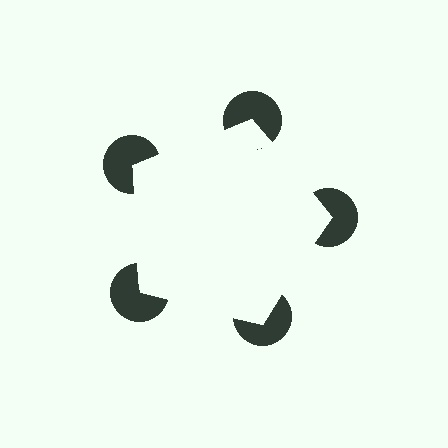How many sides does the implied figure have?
5 sides.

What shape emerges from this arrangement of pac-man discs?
An illusory pentagon — its edges are inferred from the aligned wedge cuts in the pac-man discs, not physically drawn.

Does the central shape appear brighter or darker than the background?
It typically appears slightly brighter than the background, even though no actual brightness change is drawn.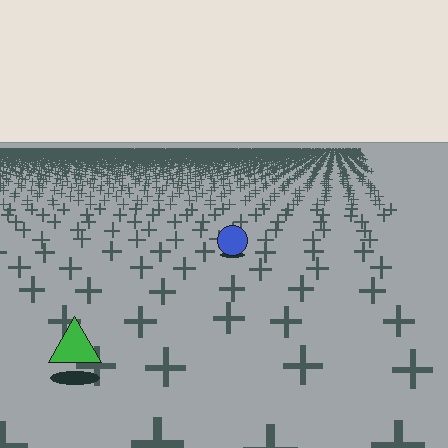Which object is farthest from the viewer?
The blue circle is farthest from the viewer. It appears smaller and the ground texture around it is denser.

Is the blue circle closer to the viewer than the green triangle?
No. The green triangle is closer — you can tell from the texture gradient: the ground texture is coarser near it.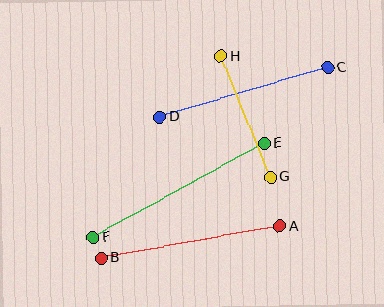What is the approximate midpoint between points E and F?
The midpoint is at approximately (179, 190) pixels.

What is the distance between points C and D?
The distance is approximately 175 pixels.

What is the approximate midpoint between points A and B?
The midpoint is at approximately (191, 242) pixels.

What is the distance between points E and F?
The distance is approximately 195 pixels.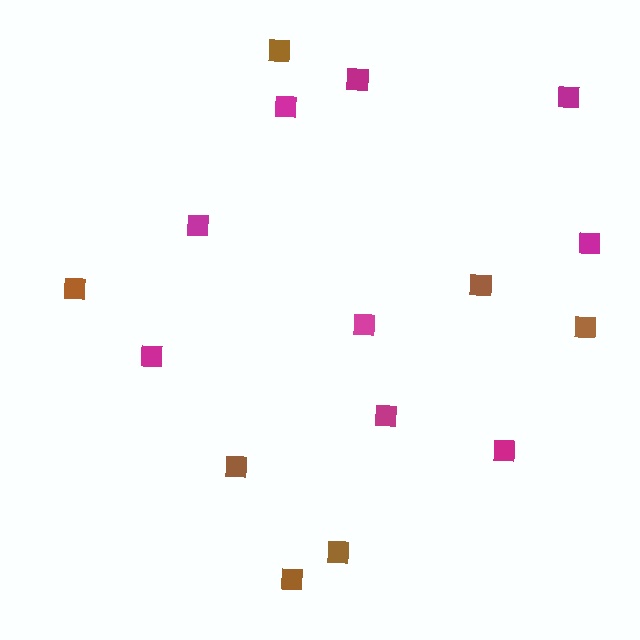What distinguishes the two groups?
There are 2 groups: one group of magenta squares (9) and one group of brown squares (7).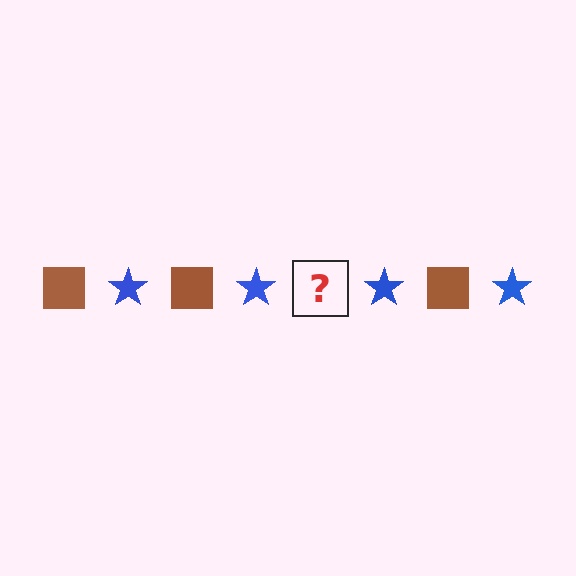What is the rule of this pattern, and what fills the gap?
The rule is that the pattern alternates between brown square and blue star. The gap should be filled with a brown square.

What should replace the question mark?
The question mark should be replaced with a brown square.